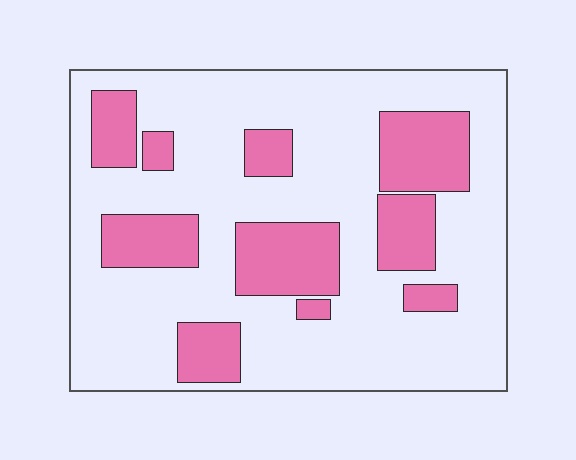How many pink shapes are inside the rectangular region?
10.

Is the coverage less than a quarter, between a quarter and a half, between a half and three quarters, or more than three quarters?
Between a quarter and a half.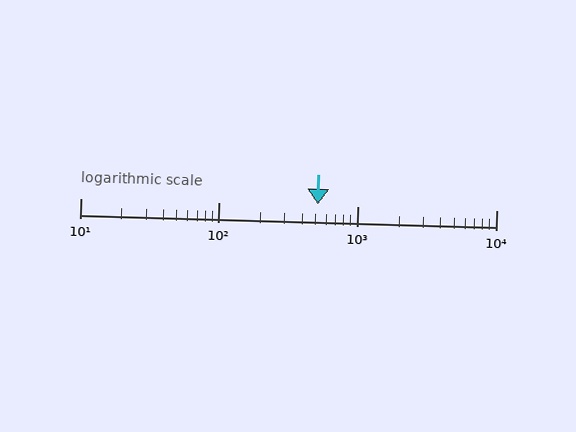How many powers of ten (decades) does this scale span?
The scale spans 3 decades, from 10 to 10000.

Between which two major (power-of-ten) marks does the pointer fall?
The pointer is between 100 and 1000.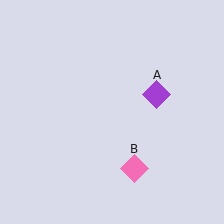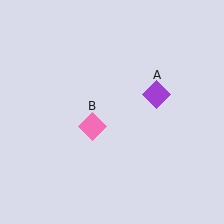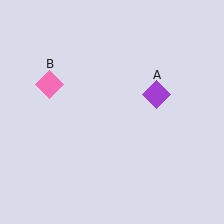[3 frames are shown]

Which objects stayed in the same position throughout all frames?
Purple diamond (object A) remained stationary.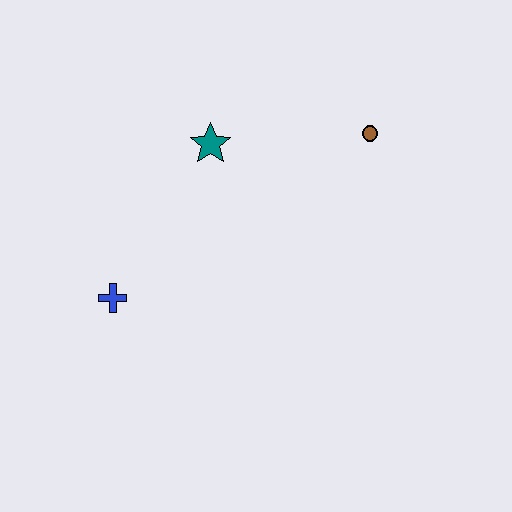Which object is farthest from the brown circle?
The blue cross is farthest from the brown circle.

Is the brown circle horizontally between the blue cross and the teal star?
No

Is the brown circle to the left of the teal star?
No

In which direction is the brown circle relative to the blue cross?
The brown circle is to the right of the blue cross.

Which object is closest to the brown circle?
The teal star is closest to the brown circle.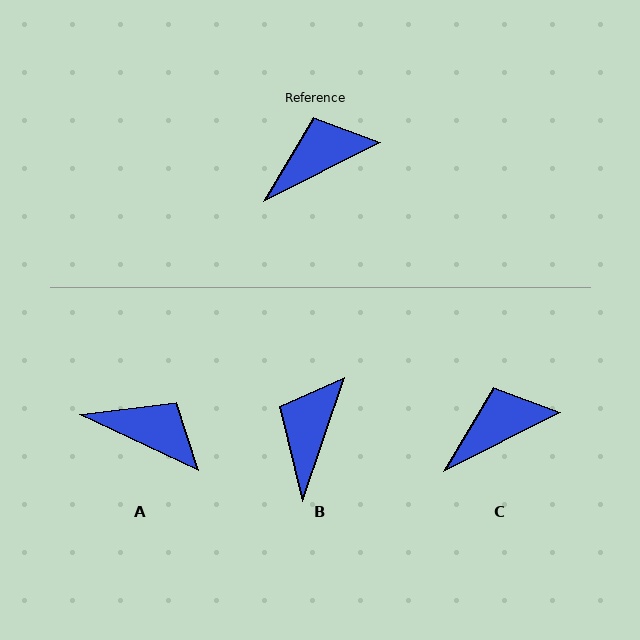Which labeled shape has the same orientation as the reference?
C.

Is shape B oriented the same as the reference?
No, it is off by about 44 degrees.